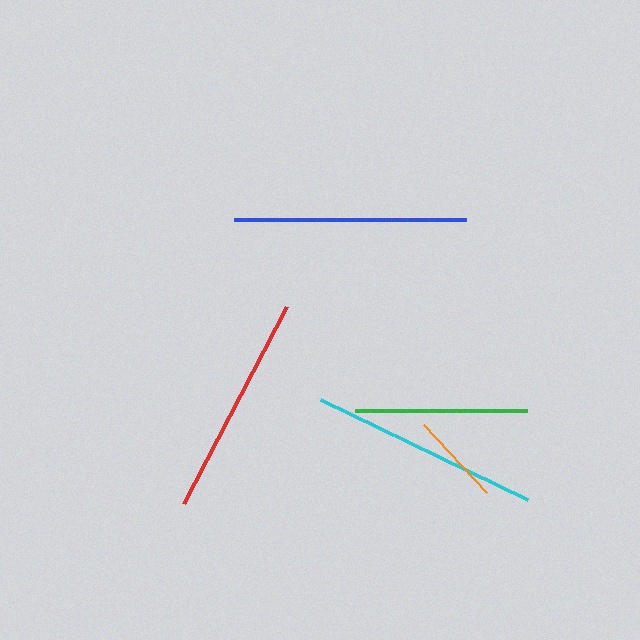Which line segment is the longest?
The blue line is the longest at approximately 232 pixels.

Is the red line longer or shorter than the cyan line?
The cyan line is longer than the red line.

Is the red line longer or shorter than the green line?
The red line is longer than the green line.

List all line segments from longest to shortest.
From longest to shortest: blue, cyan, red, green, orange.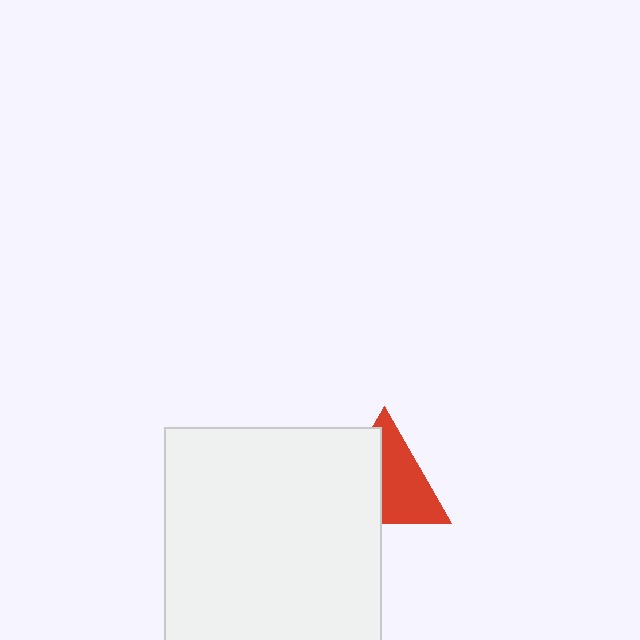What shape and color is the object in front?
The object in front is a white square.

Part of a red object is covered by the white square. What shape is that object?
It is a triangle.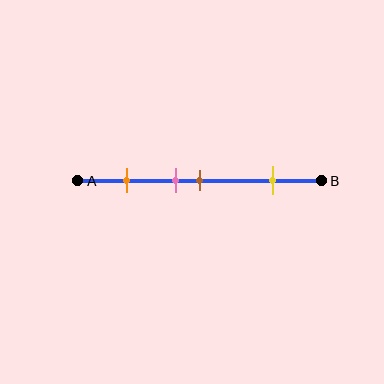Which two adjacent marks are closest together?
The pink and brown marks are the closest adjacent pair.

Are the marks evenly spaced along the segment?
No, the marks are not evenly spaced.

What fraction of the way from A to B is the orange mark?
The orange mark is approximately 20% (0.2) of the way from A to B.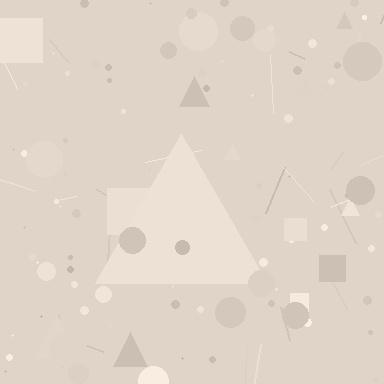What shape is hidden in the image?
A triangle is hidden in the image.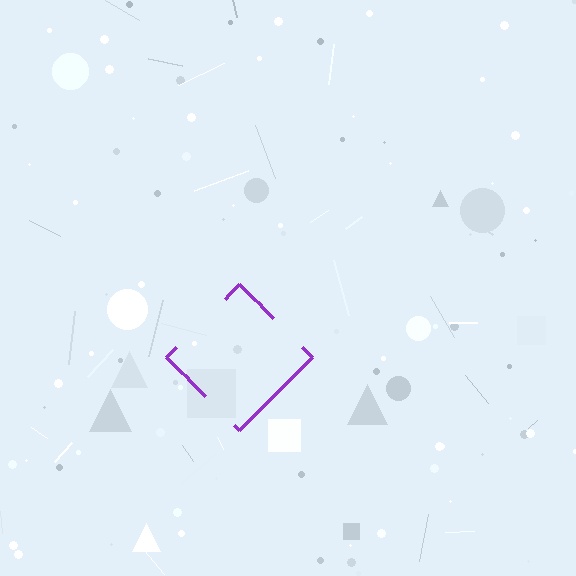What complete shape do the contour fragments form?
The contour fragments form a diamond.